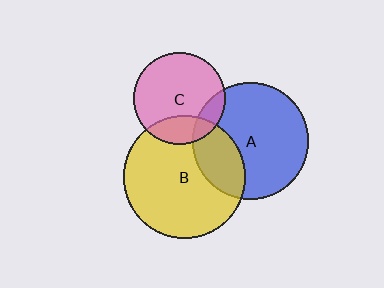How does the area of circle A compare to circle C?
Approximately 1.6 times.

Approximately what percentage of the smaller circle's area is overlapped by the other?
Approximately 25%.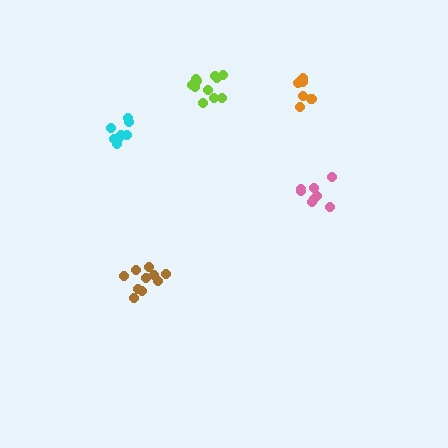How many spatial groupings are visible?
There are 5 spatial groupings.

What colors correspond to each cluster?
The clusters are colored: cyan, pink, orange, brown, lime.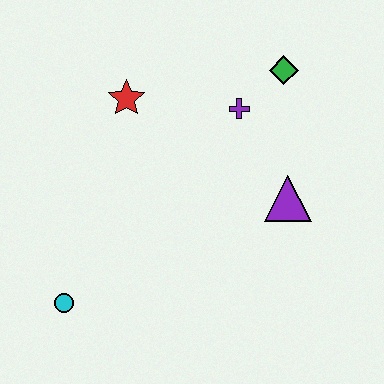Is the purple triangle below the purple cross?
Yes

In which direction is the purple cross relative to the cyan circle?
The purple cross is above the cyan circle.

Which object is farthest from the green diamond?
The cyan circle is farthest from the green diamond.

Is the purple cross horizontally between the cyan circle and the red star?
No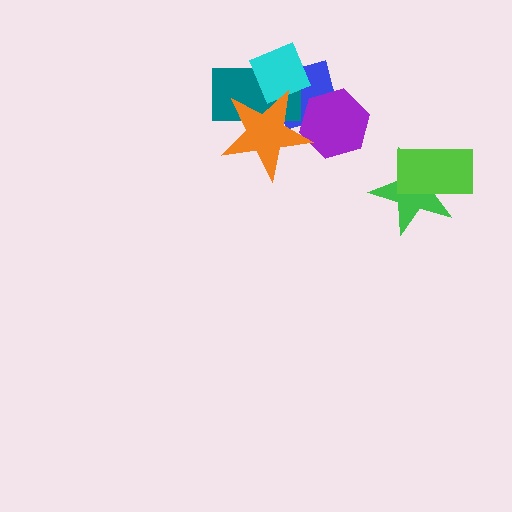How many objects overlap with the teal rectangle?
3 objects overlap with the teal rectangle.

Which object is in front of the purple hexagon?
The orange star is in front of the purple hexagon.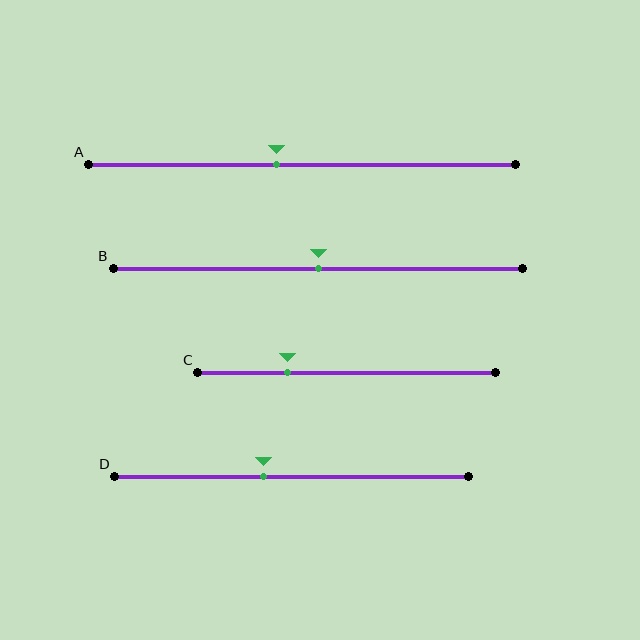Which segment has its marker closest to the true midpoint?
Segment B has its marker closest to the true midpoint.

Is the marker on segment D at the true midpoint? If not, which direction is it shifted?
No, the marker on segment D is shifted to the left by about 8% of the segment length.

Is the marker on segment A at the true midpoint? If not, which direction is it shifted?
No, the marker on segment A is shifted to the left by about 6% of the segment length.